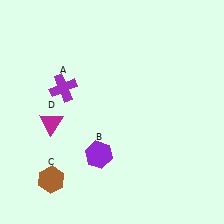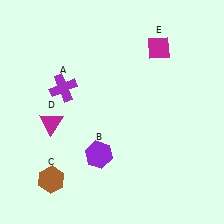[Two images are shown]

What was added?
A magenta diamond (E) was added in Image 2.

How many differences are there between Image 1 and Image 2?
There is 1 difference between the two images.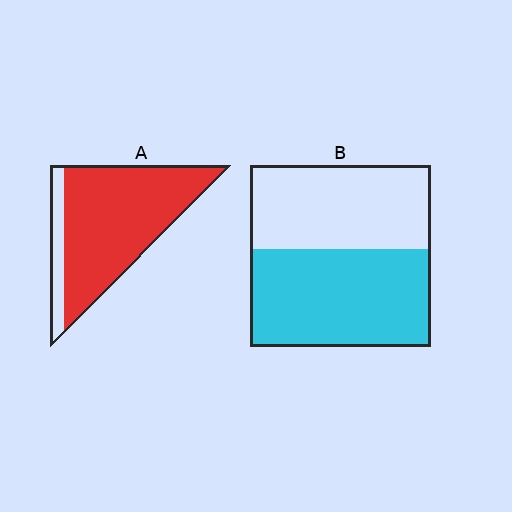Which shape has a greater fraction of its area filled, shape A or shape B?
Shape A.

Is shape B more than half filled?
Roughly half.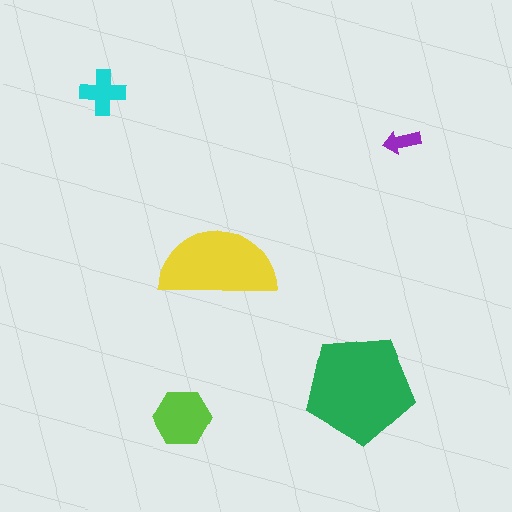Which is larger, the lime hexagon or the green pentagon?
The green pentagon.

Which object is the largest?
The green pentagon.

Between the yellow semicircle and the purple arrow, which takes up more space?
The yellow semicircle.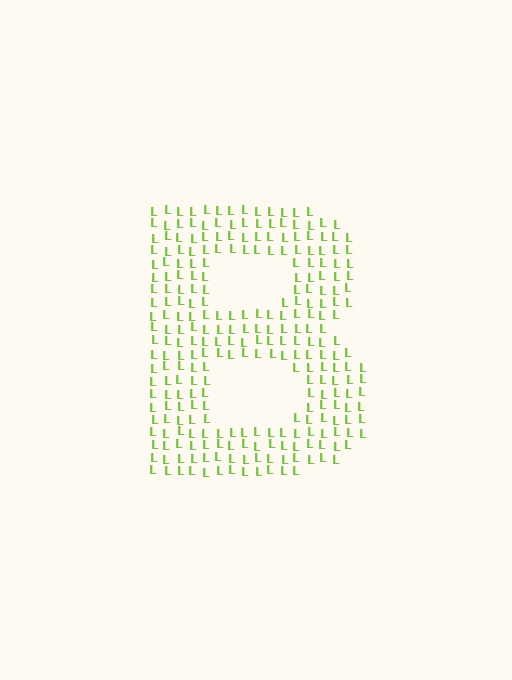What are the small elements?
The small elements are letter L's.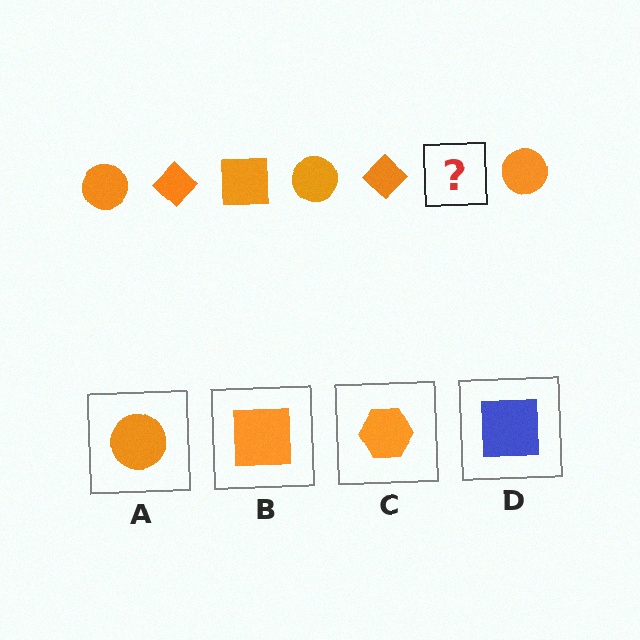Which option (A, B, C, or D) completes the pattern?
B.